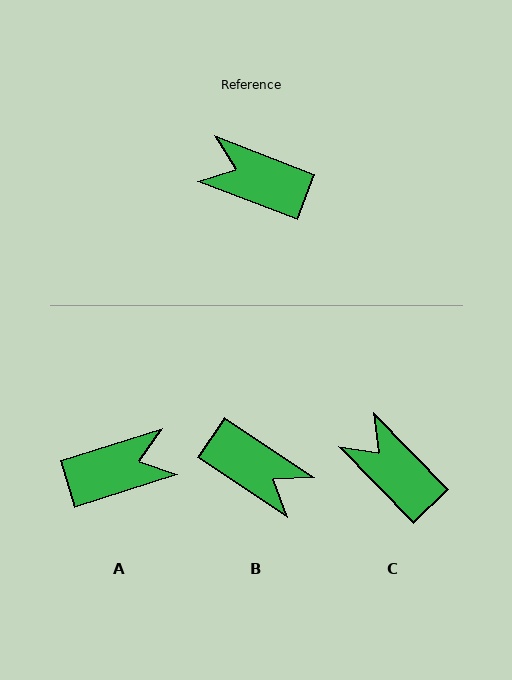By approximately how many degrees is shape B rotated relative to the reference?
Approximately 167 degrees counter-clockwise.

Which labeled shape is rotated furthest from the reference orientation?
B, about 167 degrees away.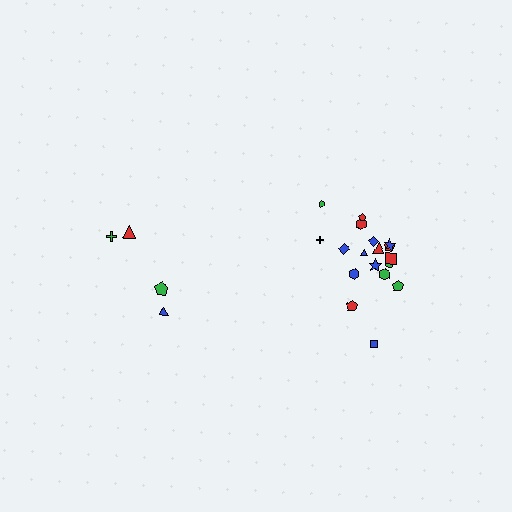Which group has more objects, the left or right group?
The right group.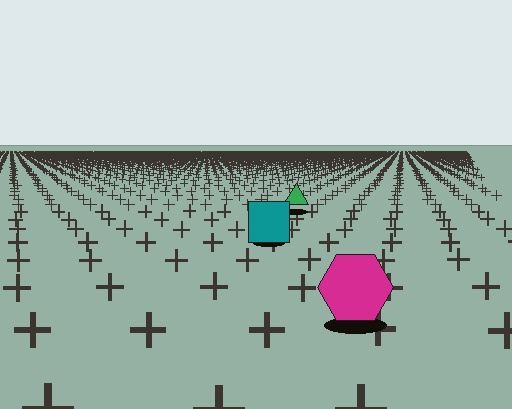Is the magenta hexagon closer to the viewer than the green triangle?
Yes. The magenta hexagon is closer — you can tell from the texture gradient: the ground texture is coarser near it.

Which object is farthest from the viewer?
The green triangle is farthest from the viewer. It appears smaller and the ground texture around it is denser.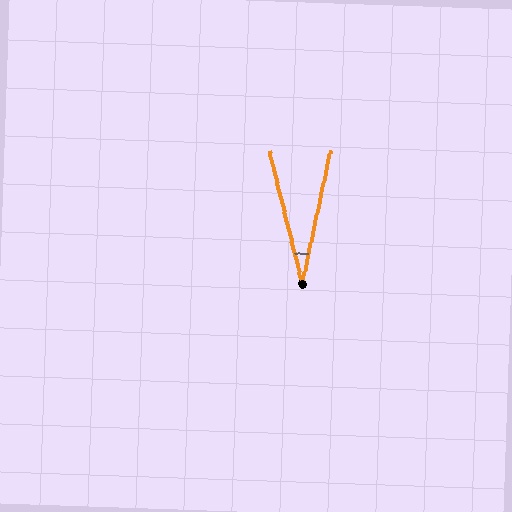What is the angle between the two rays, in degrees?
Approximately 26 degrees.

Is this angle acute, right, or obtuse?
It is acute.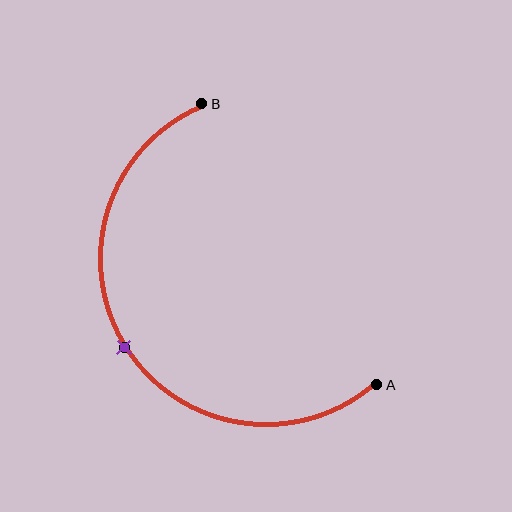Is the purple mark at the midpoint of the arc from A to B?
Yes. The purple mark lies on the arc at equal arc-length from both A and B — it is the arc midpoint.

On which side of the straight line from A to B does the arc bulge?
The arc bulges to the left of the straight line connecting A and B.